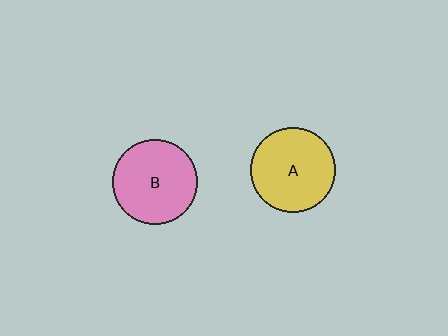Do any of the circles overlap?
No, none of the circles overlap.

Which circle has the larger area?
Circle B (pink).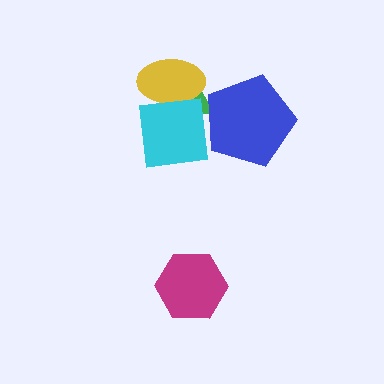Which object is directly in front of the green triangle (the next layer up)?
The yellow ellipse is directly in front of the green triangle.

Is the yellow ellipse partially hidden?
Yes, it is partially covered by another shape.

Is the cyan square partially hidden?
Yes, it is partially covered by another shape.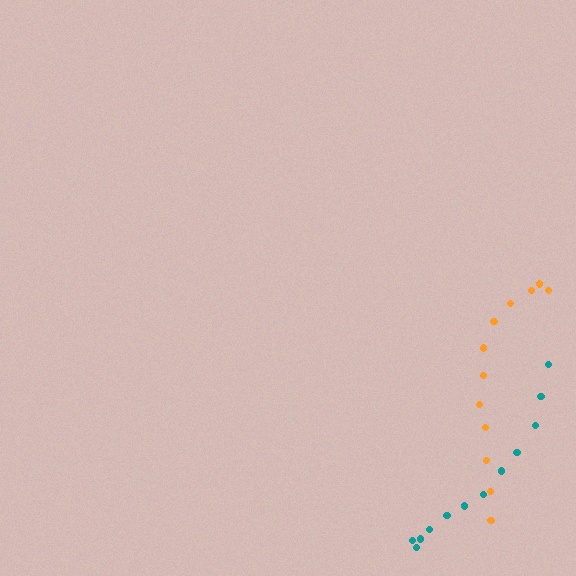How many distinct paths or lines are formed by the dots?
There are 2 distinct paths.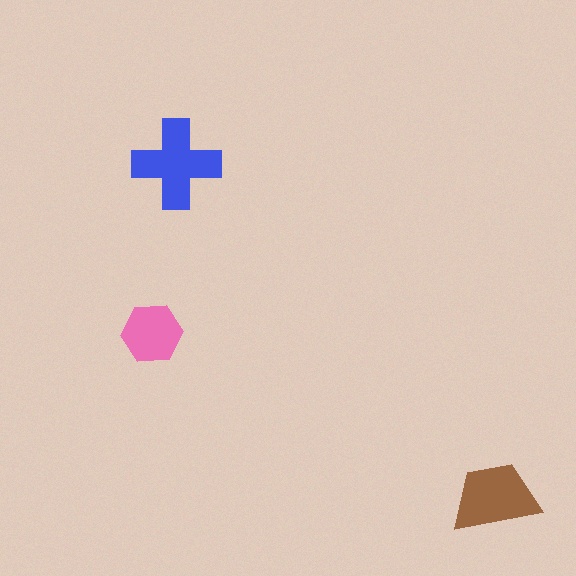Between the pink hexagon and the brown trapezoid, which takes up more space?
The brown trapezoid.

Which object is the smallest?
The pink hexagon.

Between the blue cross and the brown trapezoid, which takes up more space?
The blue cross.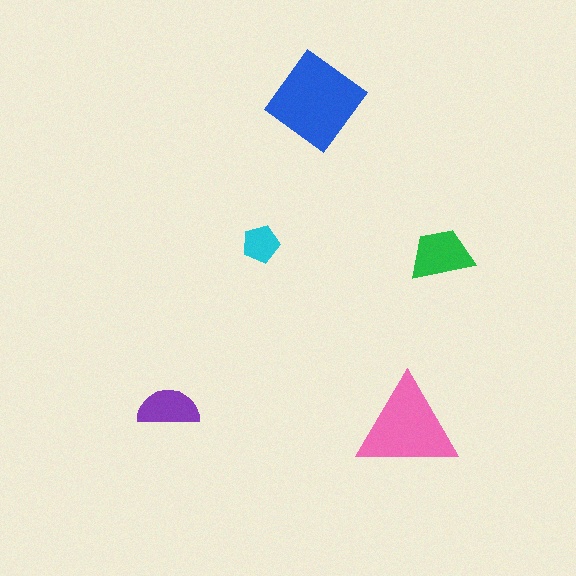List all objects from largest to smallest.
The blue diamond, the pink triangle, the green trapezoid, the purple semicircle, the cyan pentagon.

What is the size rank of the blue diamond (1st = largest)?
1st.